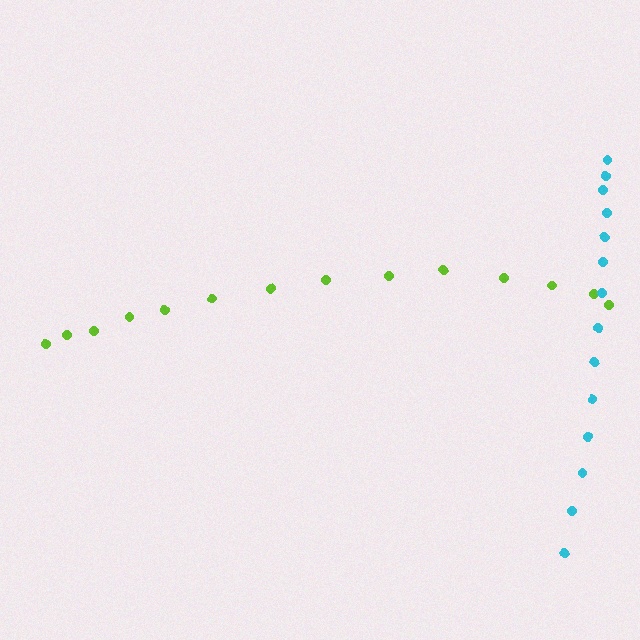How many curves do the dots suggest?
There are 2 distinct paths.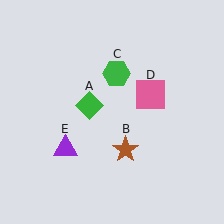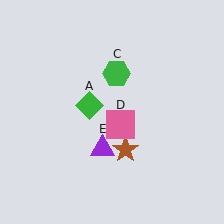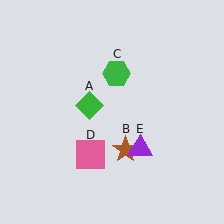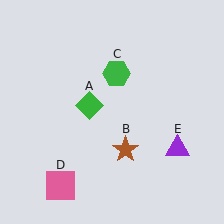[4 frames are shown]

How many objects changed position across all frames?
2 objects changed position: pink square (object D), purple triangle (object E).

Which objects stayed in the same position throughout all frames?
Green diamond (object A) and brown star (object B) and green hexagon (object C) remained stationary.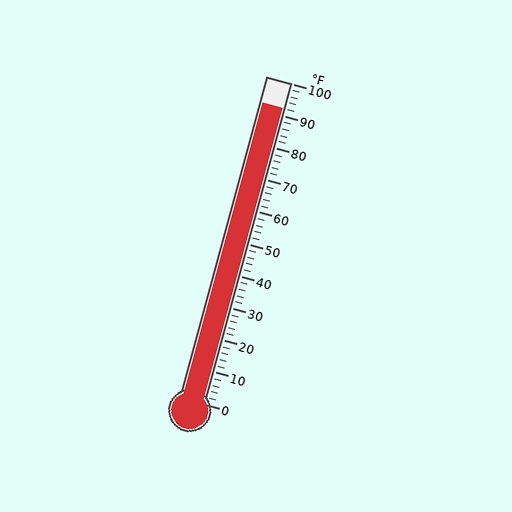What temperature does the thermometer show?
The thermometer shows approximately 92°F.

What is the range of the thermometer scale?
The thermometer scale ranges from 0°F to 100°F.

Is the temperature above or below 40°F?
The temperature is above 40°F.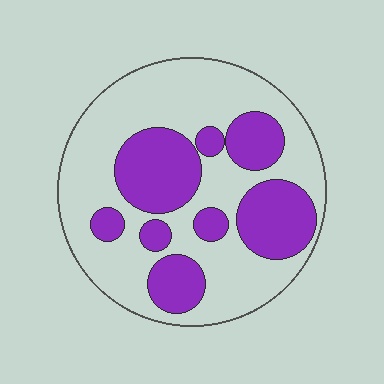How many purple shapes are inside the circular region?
8.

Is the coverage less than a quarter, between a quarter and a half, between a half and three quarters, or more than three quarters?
Between a quarter and a half.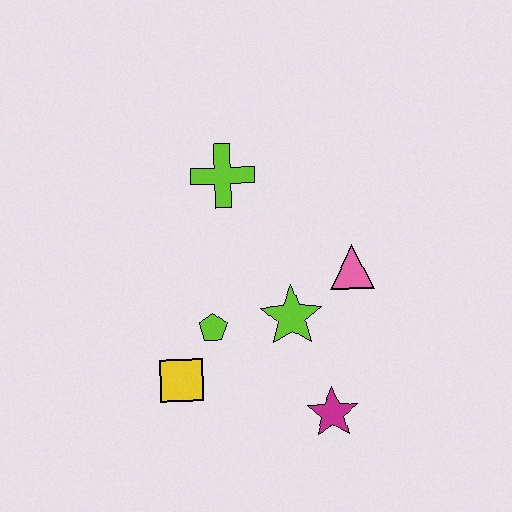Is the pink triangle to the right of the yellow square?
Yes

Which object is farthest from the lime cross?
The magenta star is farthest from the lime cross.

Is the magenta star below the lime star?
Yes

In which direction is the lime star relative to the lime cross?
The lime star is below the lime cross.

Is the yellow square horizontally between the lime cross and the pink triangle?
No